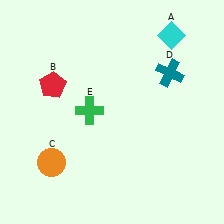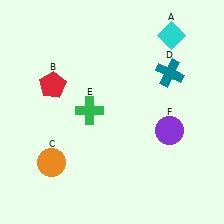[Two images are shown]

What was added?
A purple circle (F) was added in Image 2.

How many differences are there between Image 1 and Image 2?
There is 1 difference between the two images.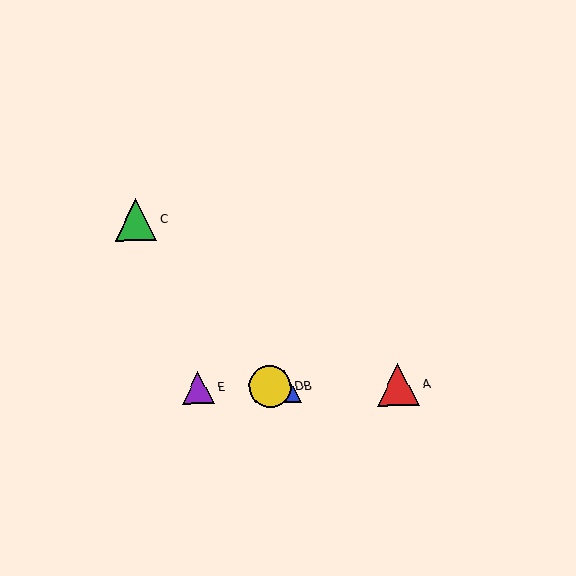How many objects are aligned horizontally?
4 objects (A, B, D, E) are aligned horizontally.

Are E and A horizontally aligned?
Yes, both are at y≈388.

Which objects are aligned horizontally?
Objects A, B, D, E are aligned horizontally.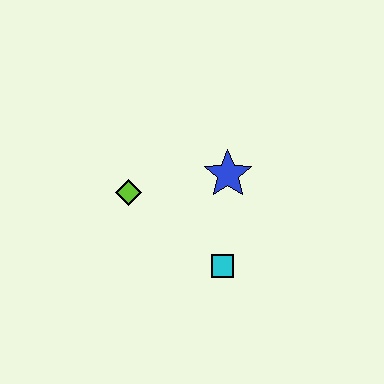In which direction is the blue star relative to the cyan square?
The blue star is above the cyan square.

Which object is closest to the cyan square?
The blue star is closest to the cyan square.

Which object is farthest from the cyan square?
The lime diamond is farthest from the cyan square.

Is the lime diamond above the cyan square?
Yes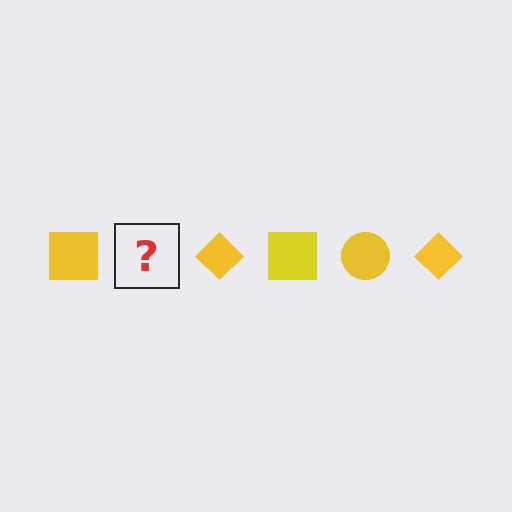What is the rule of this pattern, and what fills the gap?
The rule is that the pattern cycles through square, circle, diamond shapes in yellow. The gap should be filled with a yellow circle.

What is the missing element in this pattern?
The missing element is a yellow circle.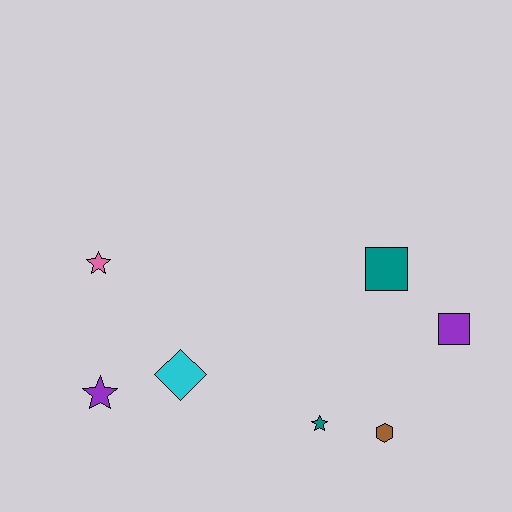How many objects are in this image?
There are 7 objects.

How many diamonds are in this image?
There is 1 diamond.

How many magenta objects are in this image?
There are no magenta objects.